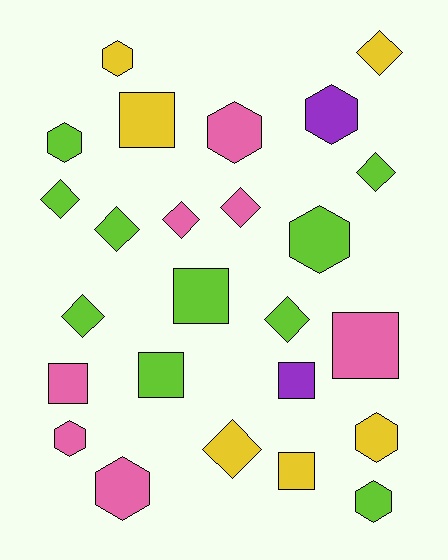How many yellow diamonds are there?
There are 2 yellow diamonds.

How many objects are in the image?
There are 25 objects.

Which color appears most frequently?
Lime, with 10 objects.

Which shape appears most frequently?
Diamond, with 9 objects.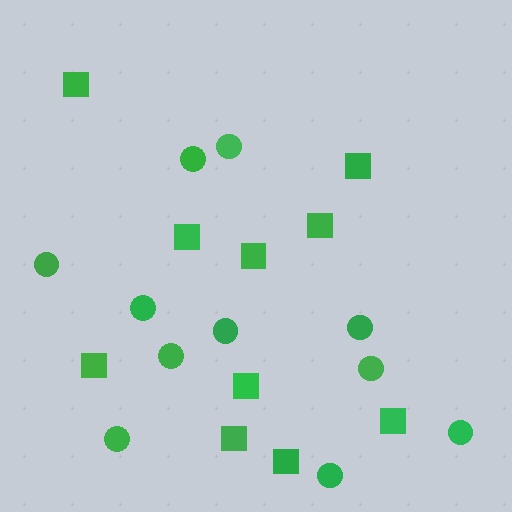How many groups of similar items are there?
There are 2 groups: one group of squares (10) and one group of circles (11).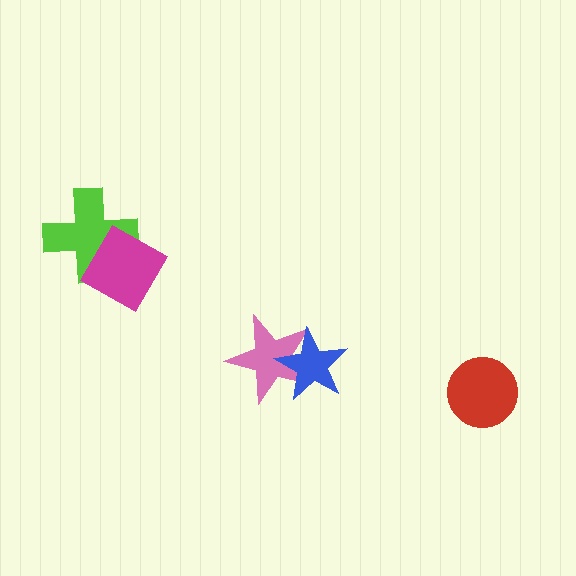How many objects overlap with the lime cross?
1 object overlaps with the lime cross.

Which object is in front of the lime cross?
The magenta square is in front of the lime cross.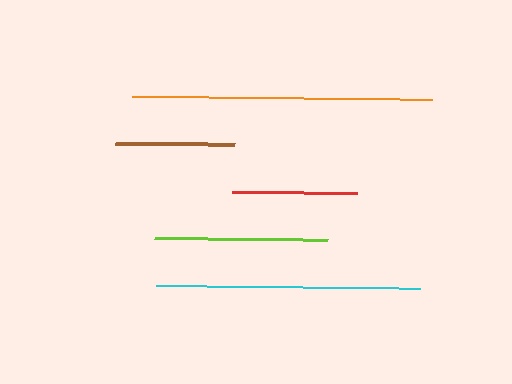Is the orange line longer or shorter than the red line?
The orange line is longer than the red line.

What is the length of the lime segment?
The lime segment is approximately 174 pixels long.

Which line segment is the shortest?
The brown line is the shortest at approximately 119 pixels.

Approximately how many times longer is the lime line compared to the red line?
The lime line is approximately 1.4 times the length of the red line.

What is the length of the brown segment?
The brown segment is approximately 119 pixels long.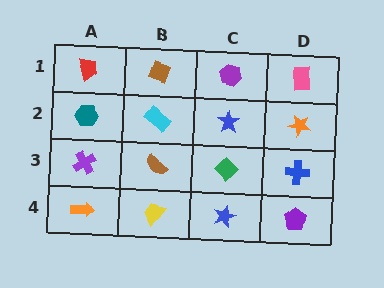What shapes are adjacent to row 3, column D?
An orange star (row 2, column D), a purple pentagon (row 4, column D), a green diamond (row 3, column C).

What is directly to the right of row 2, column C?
An orange star.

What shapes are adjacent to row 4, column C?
A green diamond (row 3, column C), a yellow trapezoid (row 4, column B), a purple pentagon (row 4, column D).